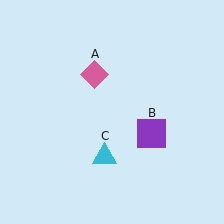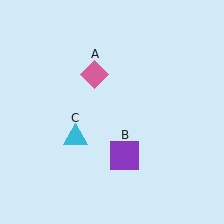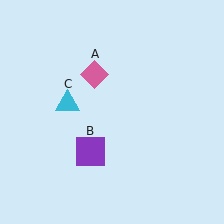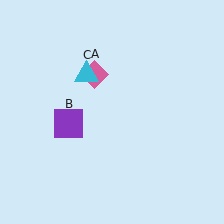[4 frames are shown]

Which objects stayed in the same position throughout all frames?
Pink diamond (object A) remained stationary.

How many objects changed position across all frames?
2 objects changed position: purple square (object B), cyan triangle (object C).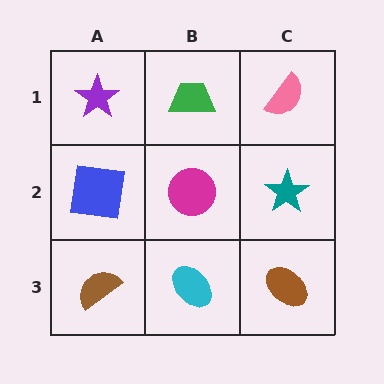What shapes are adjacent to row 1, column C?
A teal star (row 2, column C), a green trapezoid (row 1, column B).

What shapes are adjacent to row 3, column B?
A magenta circle (row 2, column B), a brown semicircle (row 3, column A), a brown ellipse (row 3, column C).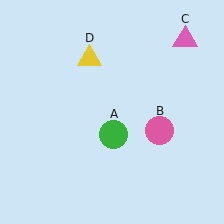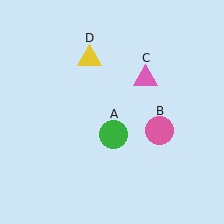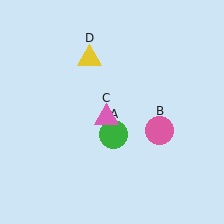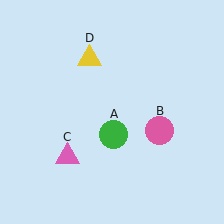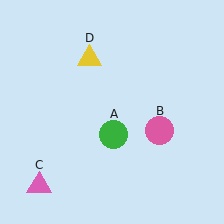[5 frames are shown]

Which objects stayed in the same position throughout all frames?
Green circle (object A) and pink circle (object B) and yellow triangle (object D) remained stationary.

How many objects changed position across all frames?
1 object changed position: pink triangle (object C).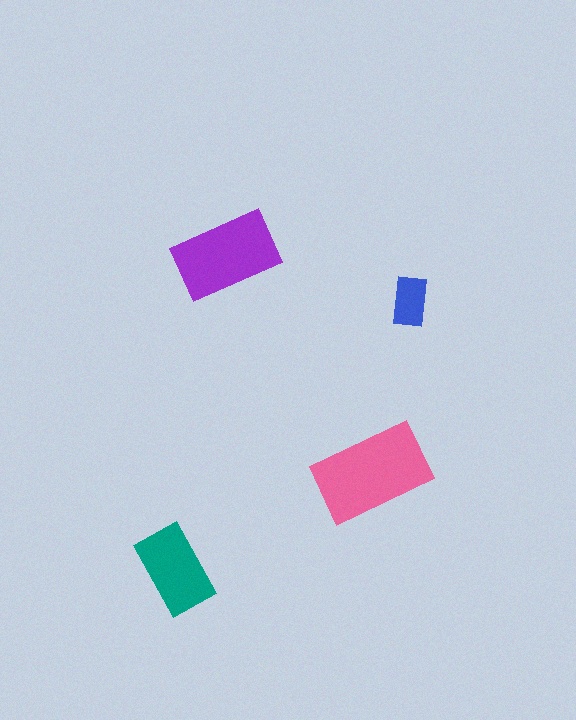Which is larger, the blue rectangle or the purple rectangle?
The purple one.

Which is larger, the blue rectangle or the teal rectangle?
The teal one.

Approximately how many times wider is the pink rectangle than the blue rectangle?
About 2.5 times wider.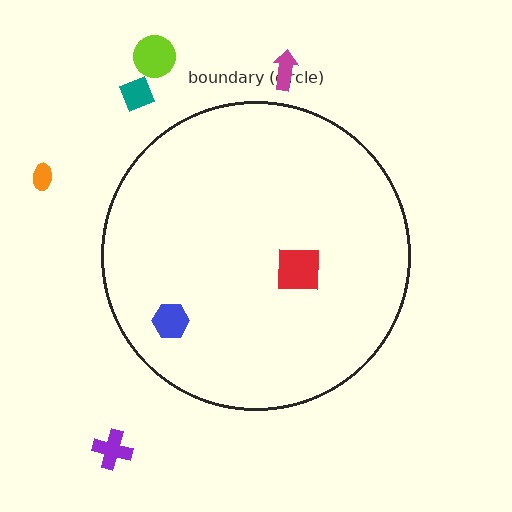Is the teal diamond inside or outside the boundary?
Outside.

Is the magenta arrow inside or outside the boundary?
Outside.